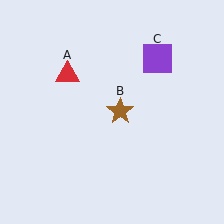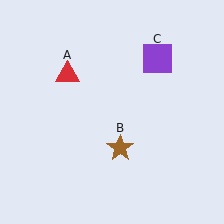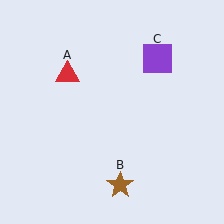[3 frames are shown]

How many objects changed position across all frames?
1 object changed position: brown star (object B).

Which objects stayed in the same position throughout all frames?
Red triangle (object A) and purple square (object C) remained stationary.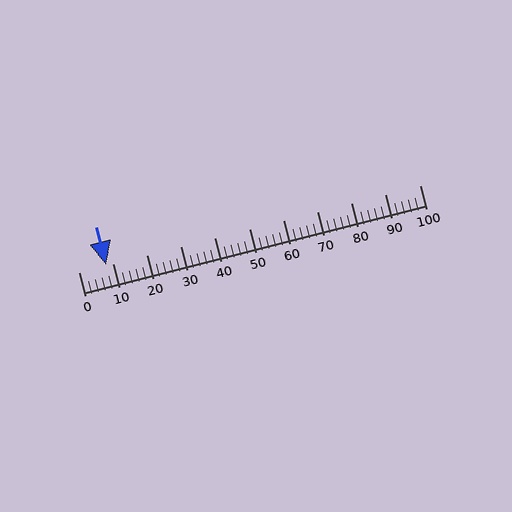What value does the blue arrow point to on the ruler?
The blue arrow points to approximately 8.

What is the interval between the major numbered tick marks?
The major tick marks are spaced 10 units apart.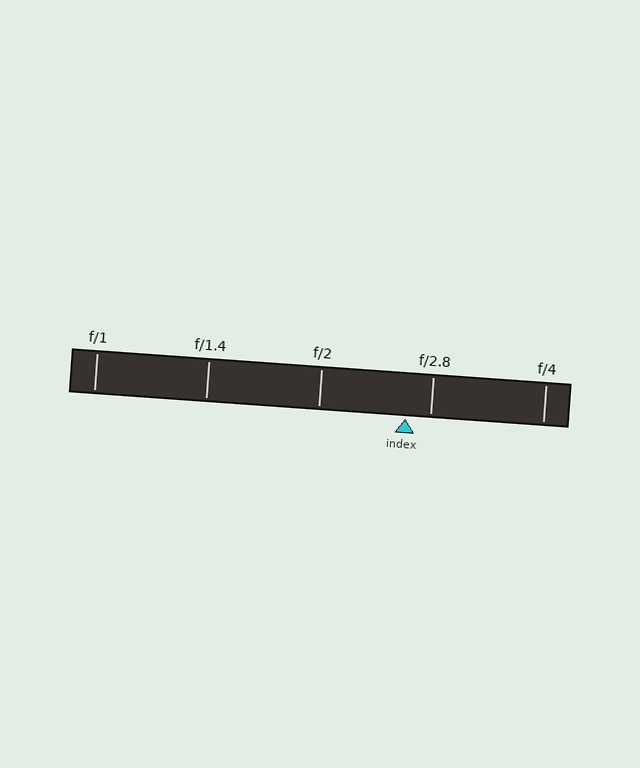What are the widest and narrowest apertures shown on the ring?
The widest aperture shown is f/1 and the narrowest is f/4.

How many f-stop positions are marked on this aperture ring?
There are 5 f-stop positions marked.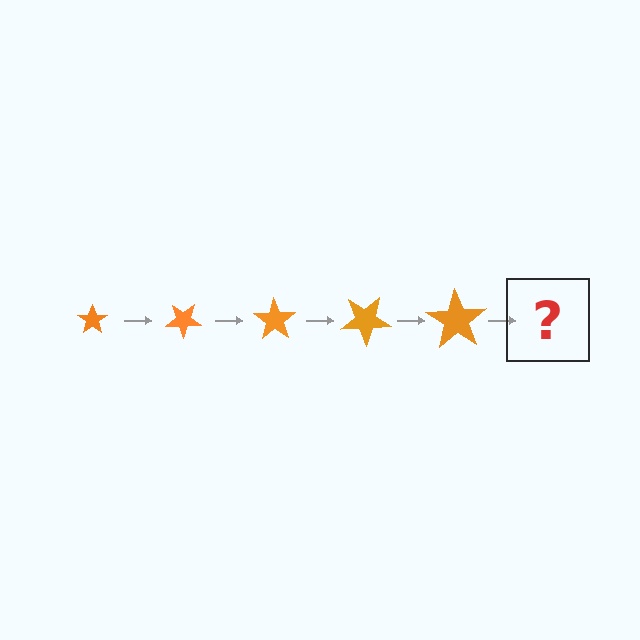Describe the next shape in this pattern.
It should be a star, larger than the previous one and rotated 175 degrees from the start.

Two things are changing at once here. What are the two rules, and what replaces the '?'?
The two rules are that the star grows larger each step and it rotates 35 degrees each step. The '?' should be a star, larger than the previous one and rotated 175 degrees from the start.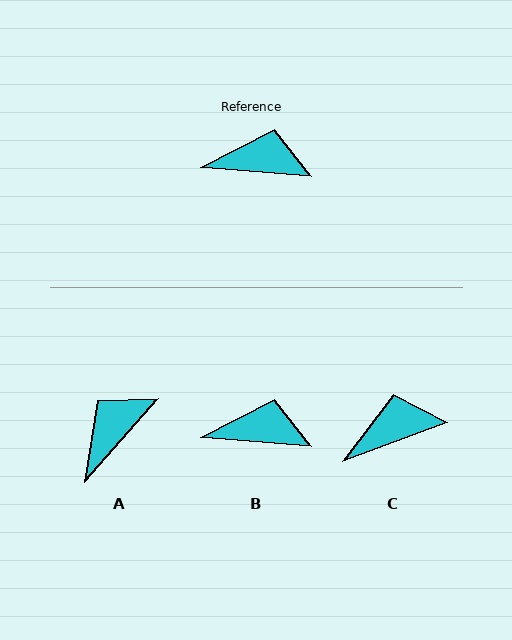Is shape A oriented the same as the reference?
No, it is off by about 54 degrees.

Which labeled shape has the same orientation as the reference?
B.